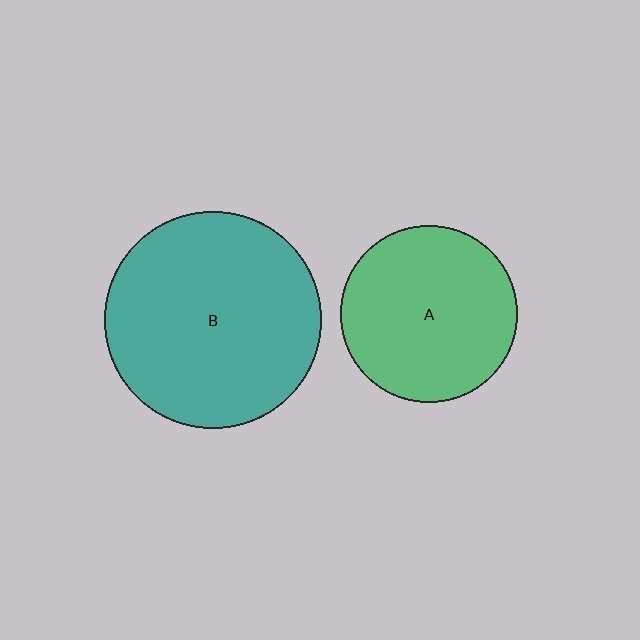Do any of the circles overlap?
No, none of the circles overlap.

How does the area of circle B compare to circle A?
Approximately 1.5 times.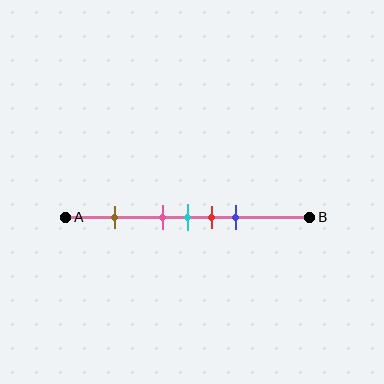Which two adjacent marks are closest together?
The pink and cyan marks are the closest adjacent pair.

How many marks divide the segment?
There are 5 marks dividing the segment.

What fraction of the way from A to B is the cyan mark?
The cyan mark is approximately 50% (0.5) of the way from A to B.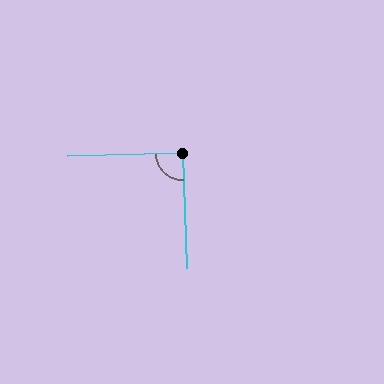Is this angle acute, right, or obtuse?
It is approximately a right angle.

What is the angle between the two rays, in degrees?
Approximately 90 degrees.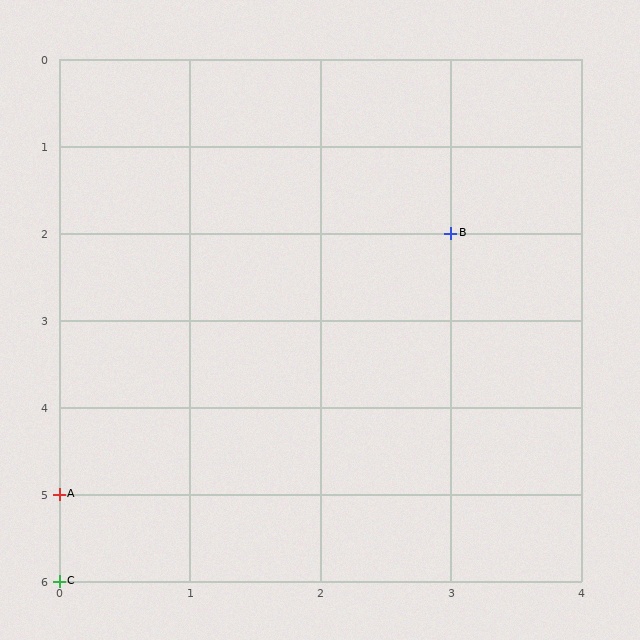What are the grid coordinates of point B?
Point B is at grid coordinates (3, 2).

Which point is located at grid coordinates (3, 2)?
Point B is at (3, 2).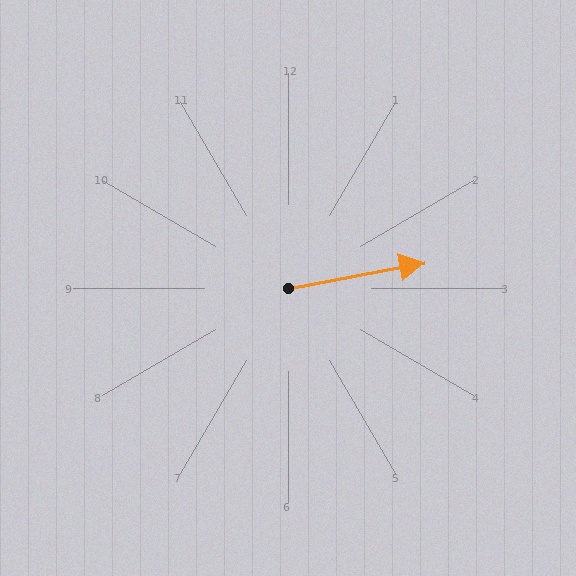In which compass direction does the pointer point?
East.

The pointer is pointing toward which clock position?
Roughly 3 o'clock.